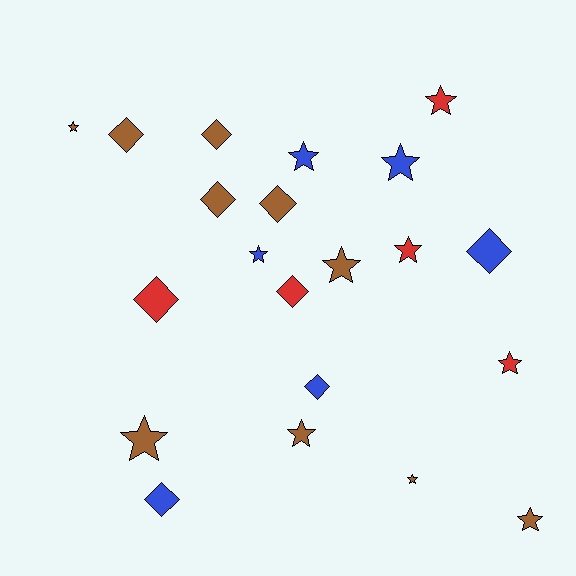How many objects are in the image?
There are 21 objects.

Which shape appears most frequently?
Star, with 12 objects.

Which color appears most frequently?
Brown, with 10 objects.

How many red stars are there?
There are 3 red stars.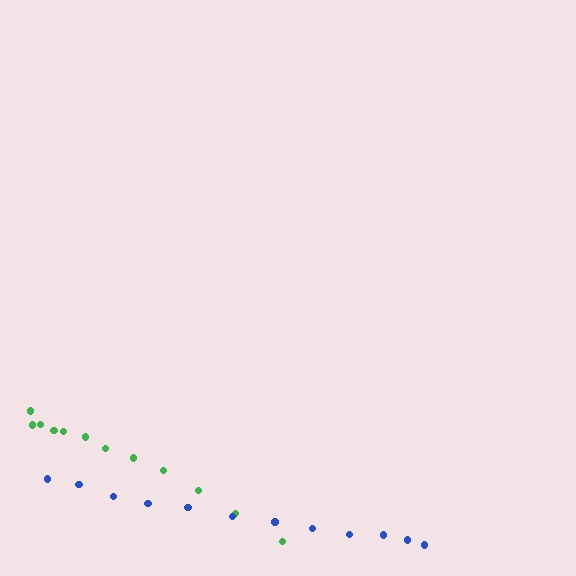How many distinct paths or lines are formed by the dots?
There are 2 distinct paths.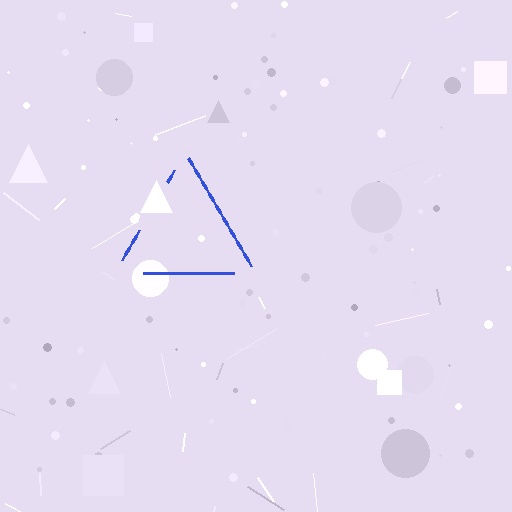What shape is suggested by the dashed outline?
The dashed outline suggests a triangle.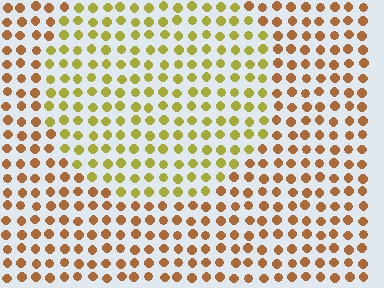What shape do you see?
I see a circle.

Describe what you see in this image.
The image is filled with small brown elements in a uniform arrangement. A circle-shaped region is visible where the elements are tinted to a slightly different hue, forming a subtle color boundary.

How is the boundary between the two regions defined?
The boundary is defined purely by a slight shift in hue (about 38 degrees). Spacing, size, and orientation are identical on both sides.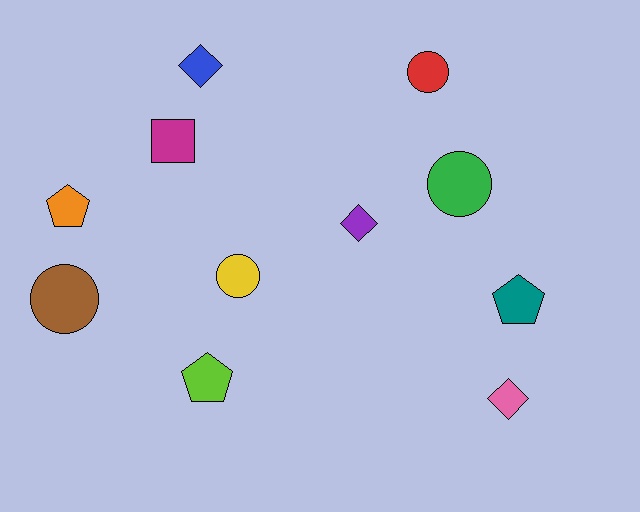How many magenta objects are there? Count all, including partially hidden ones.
There is 1 magenta object.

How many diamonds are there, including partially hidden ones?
There are 3 diamonds.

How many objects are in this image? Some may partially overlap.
There are 11 objects.